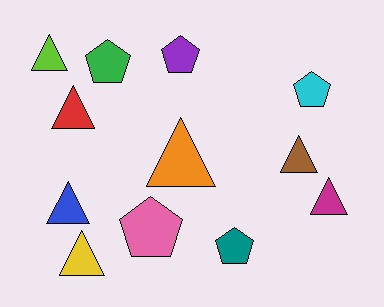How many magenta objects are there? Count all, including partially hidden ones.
There is 1 magenta object.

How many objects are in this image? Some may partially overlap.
There are 12 objects.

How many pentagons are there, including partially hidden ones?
There are 5 pentagons.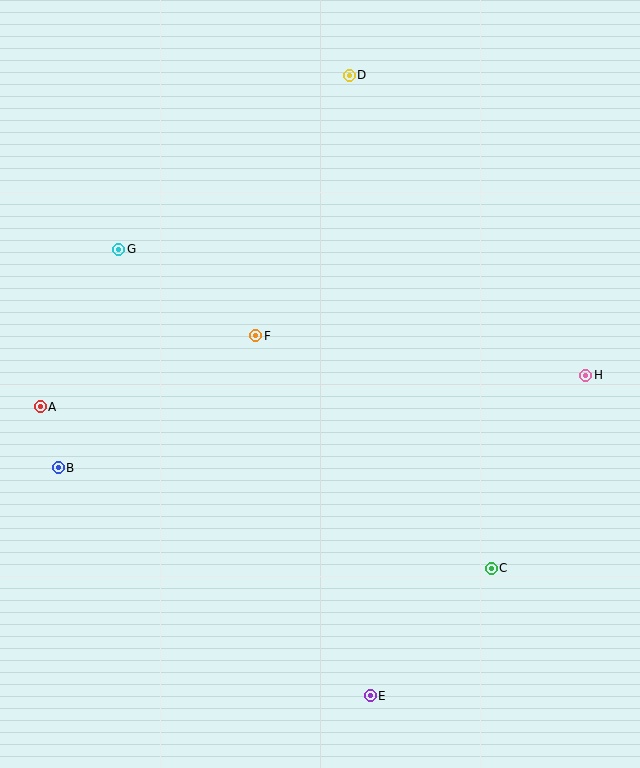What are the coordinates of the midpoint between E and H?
The midpoint between E and H is at (478, 535).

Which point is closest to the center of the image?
Point F at (256, 336) is closest to the center.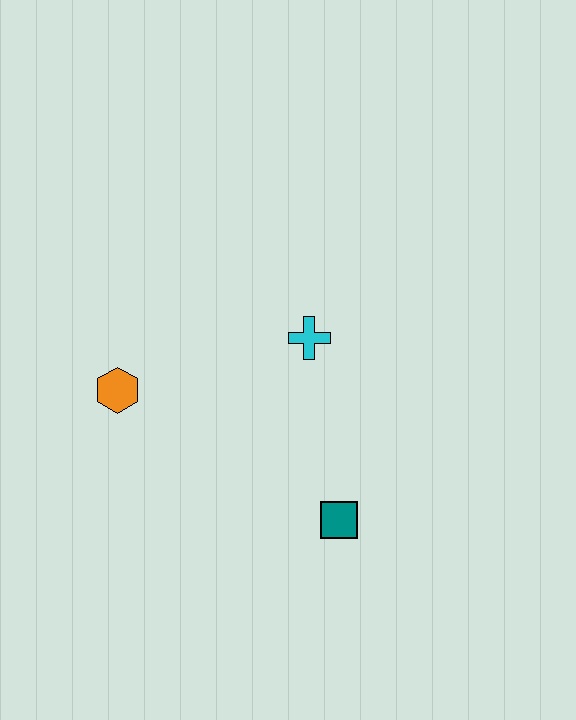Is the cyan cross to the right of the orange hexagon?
Yes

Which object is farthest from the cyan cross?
The orange hexagon is farthest from the cyan cross.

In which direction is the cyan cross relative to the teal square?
The cyan cross is above the teal square.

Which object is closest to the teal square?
The cyan cross is closest to the teal square.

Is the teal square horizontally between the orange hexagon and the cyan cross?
No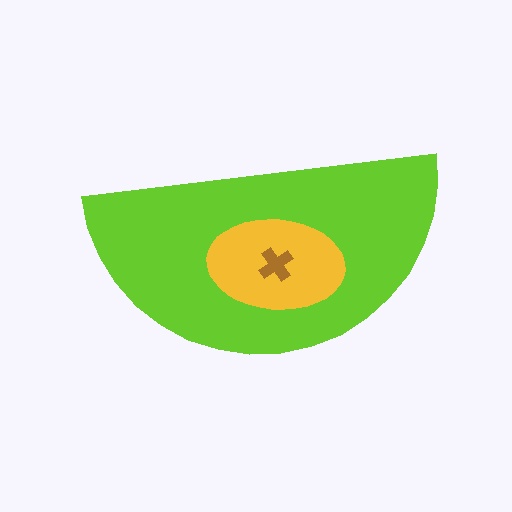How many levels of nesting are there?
3.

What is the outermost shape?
The lime semicircle.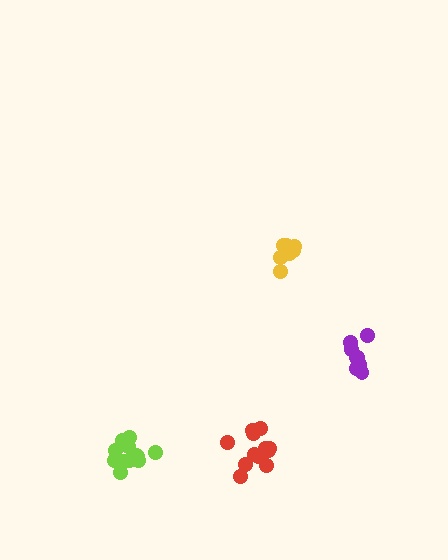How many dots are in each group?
Group 1: 12 dots, Group 2: 8 dots, Group 3: 7 dots, Group 4: 13 dots (40 total).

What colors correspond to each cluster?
The clusters are colored: red, purple, yellow, lime.